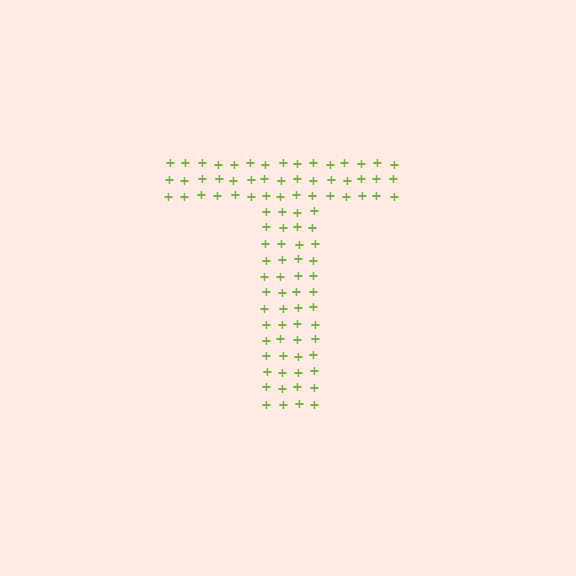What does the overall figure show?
The overall figure shows the letter T.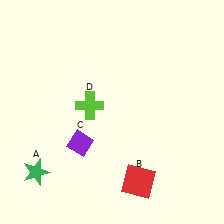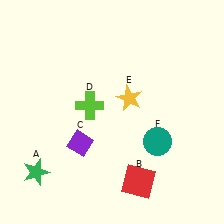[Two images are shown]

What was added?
A yellow star (E), a teal circle (F) were added in Image 2.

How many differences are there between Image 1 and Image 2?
There are 2 differences between the two images.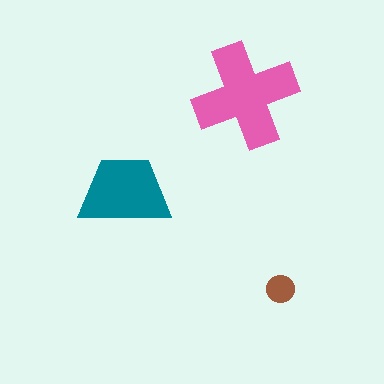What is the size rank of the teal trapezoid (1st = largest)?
2nd.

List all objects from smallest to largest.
The brown circle, the teal trapezoid, the pink cross.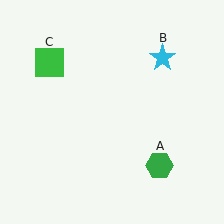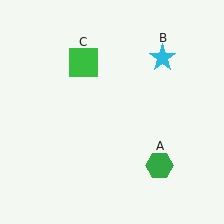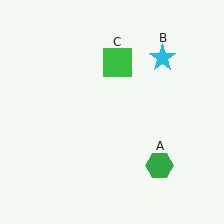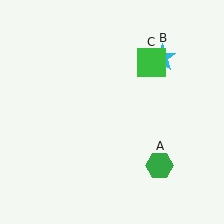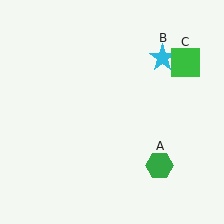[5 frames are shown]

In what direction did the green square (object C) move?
The green square (object C) moved right.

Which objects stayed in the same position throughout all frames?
Green hexagon (object A) and cyan star (object B) remained stationary.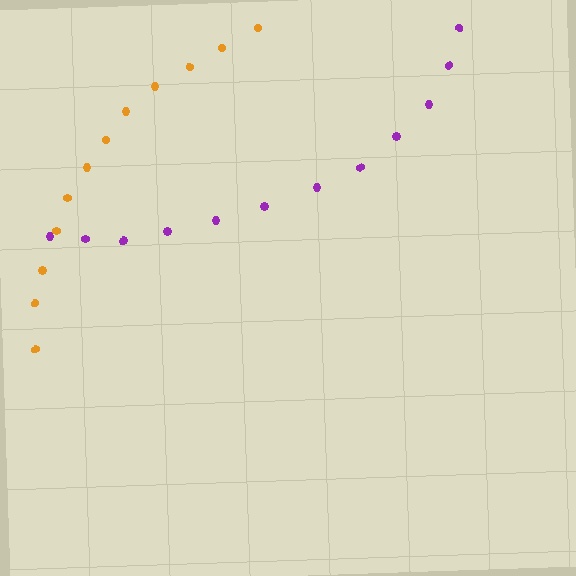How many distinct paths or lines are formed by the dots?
There are 2 distinct paths.